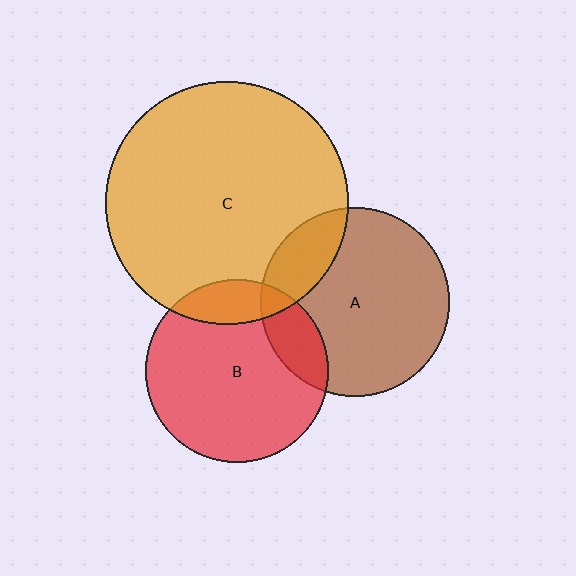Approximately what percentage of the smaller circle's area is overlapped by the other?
Approximately 15%.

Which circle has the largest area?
Circle C (orange).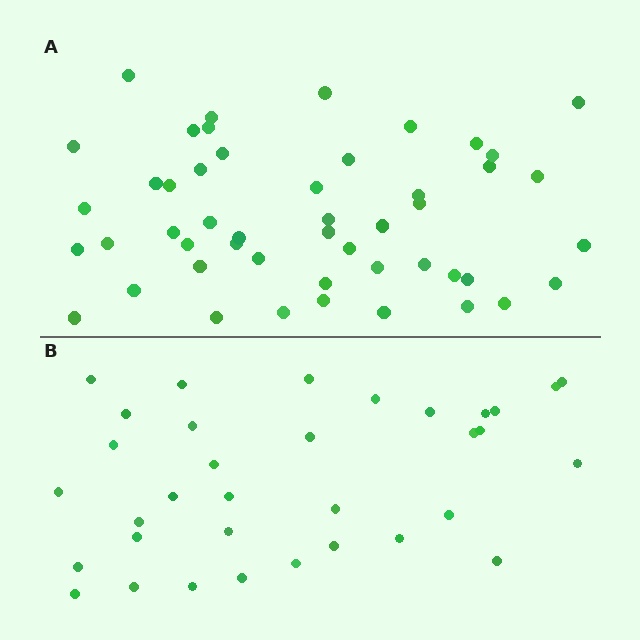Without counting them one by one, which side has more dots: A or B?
Region A (the top region) has more dots.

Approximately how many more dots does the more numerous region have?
Region A has approximately 15 more dots than region B.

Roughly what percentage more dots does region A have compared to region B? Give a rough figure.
About 45% more.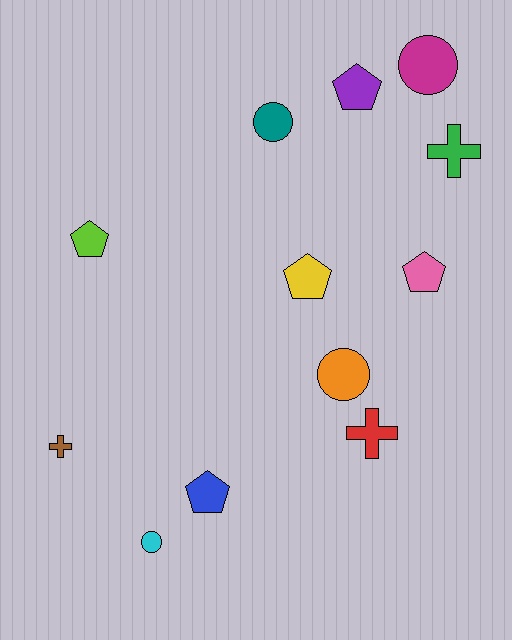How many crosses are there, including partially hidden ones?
There are 3 crosses.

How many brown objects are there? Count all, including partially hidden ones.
There is 1 brown object.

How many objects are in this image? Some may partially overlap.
There are 12 objects.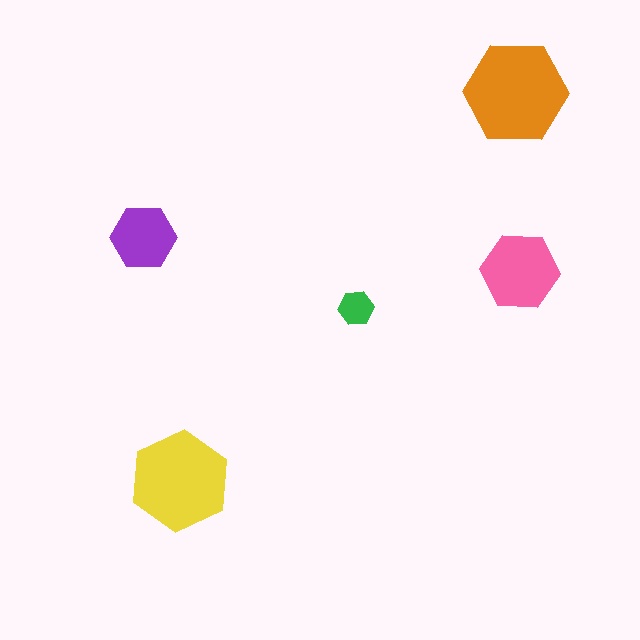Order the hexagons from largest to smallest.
the orange one, the yellow one, the pink one, the purple one, the green one.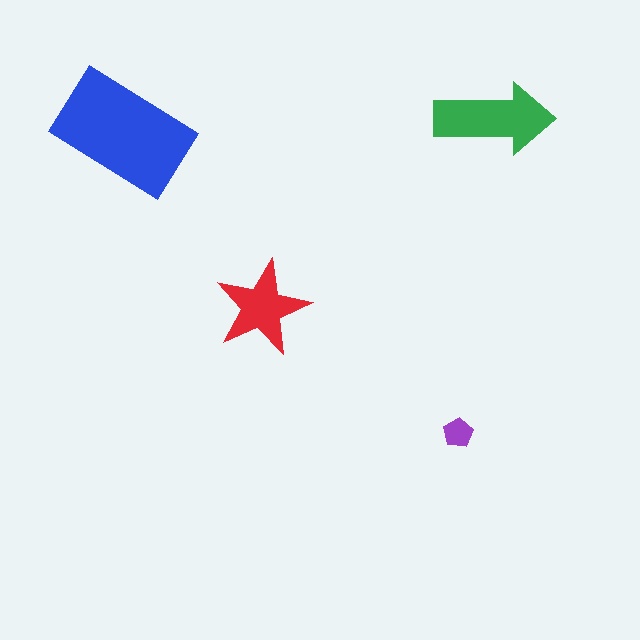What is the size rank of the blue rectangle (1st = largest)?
1st.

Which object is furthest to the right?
The green arrow is rightmost.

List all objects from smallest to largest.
The purple pentagon, the red star, the green arrow, the blue rectangle.